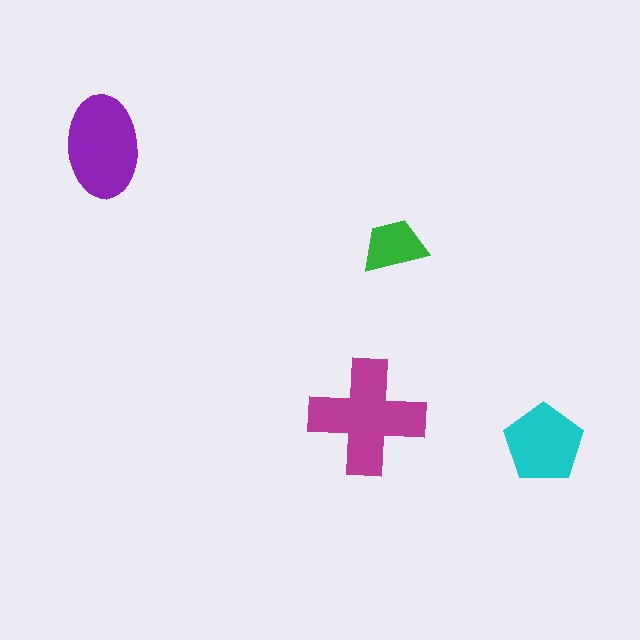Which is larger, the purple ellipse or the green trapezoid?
The purple ellipse.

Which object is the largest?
The magenta cross.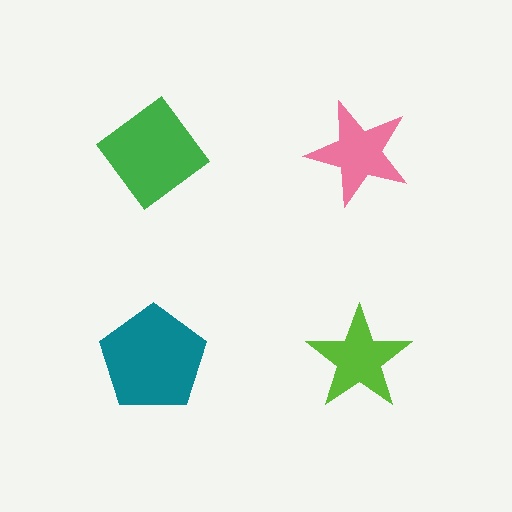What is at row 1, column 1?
A green diamond.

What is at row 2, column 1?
A teal pentagon.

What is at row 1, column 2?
A pink star.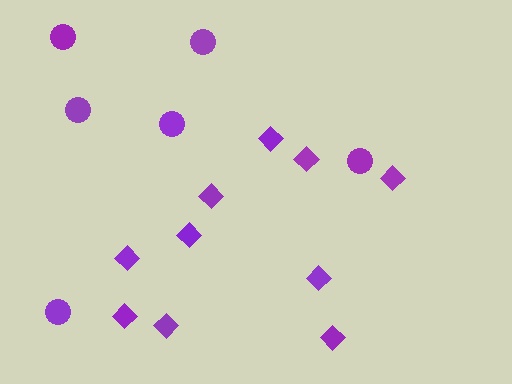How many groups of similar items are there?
There are 2 groups: one group of diamonds (10) and one group of circles (6).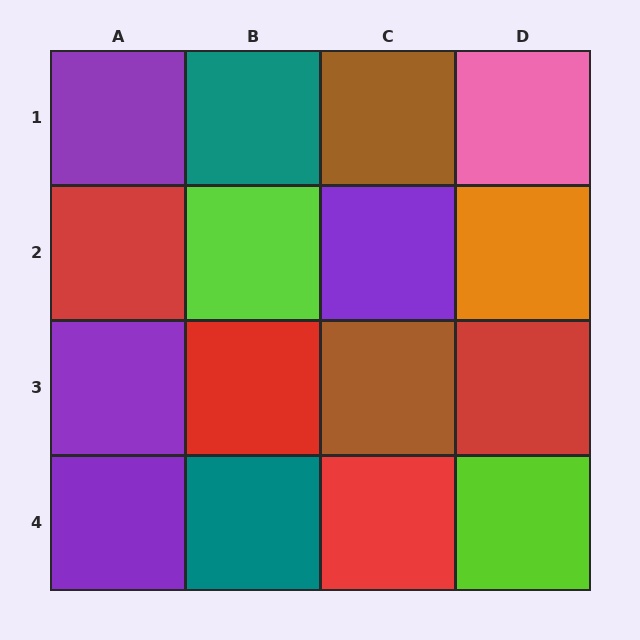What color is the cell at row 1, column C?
Brown.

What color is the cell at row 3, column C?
Brown.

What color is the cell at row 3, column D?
Red.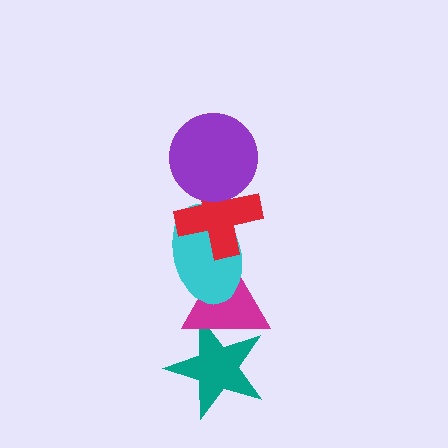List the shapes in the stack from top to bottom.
From top to bottom: the purple circle, the red cross, the cyan ellipse, the magenta triangle, the teal star.